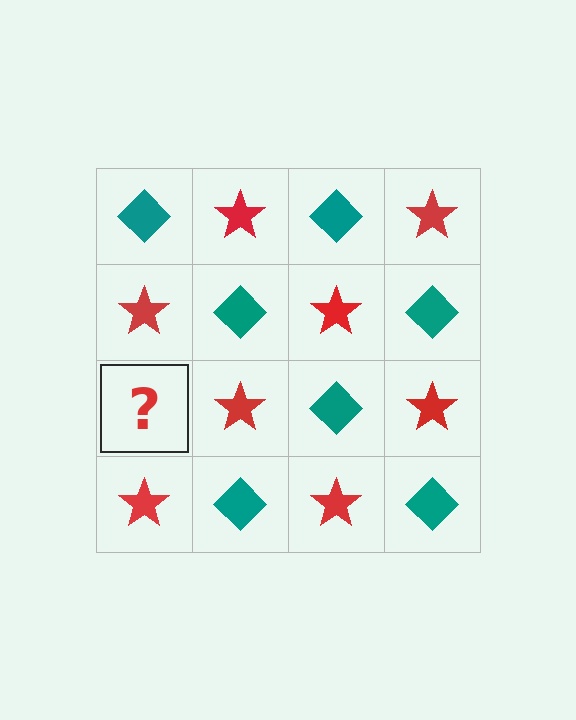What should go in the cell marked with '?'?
The missing cell should contain a teal diamond.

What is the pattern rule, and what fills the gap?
The rule is that it alternates teal diamond and red star in a checkerboard pattern. The gap should be filled with a teal diamond.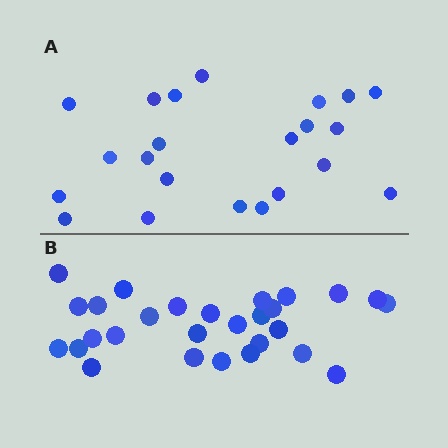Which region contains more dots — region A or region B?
Region B (the bottom region) has more dots.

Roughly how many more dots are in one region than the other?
Region B has about 6 more dots than region A.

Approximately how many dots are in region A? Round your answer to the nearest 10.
About 20 dots. (The exact count is 22, which rounds to 20.)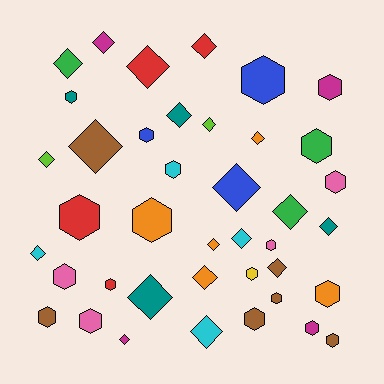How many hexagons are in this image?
There are 20 hexagons.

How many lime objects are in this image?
There are 2 lime objects.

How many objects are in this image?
There are 40 objects.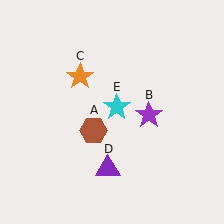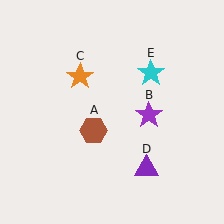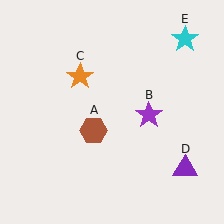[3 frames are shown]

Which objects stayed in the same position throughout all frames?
Brown hexagon (object A) and purple star (object B) and orange star (object C) remained stationary.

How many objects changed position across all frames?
2 objects changed position: purple triangle (object D), cyan star (object E).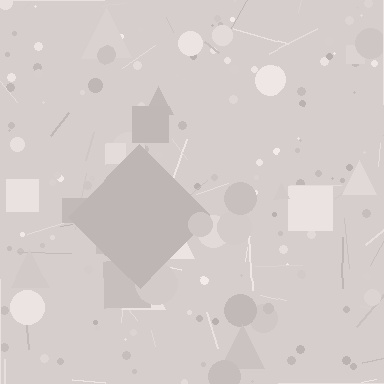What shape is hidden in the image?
A diamond is hidden in the image.